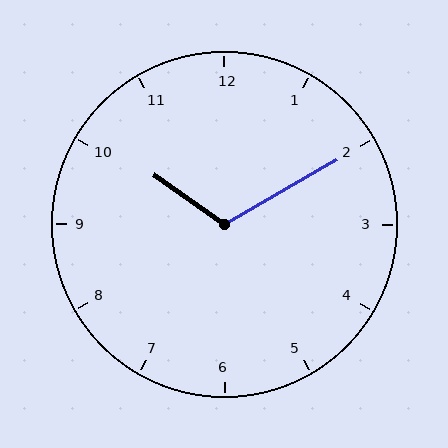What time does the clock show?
10:10.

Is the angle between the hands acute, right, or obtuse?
It is obtuse.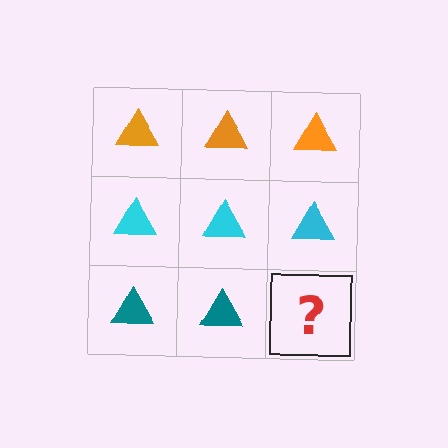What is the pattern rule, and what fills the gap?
The rule is that each row has a consistent color. The gap should be filled with a teal triangle.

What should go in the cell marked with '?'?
The missing cell should contain a teal triangle.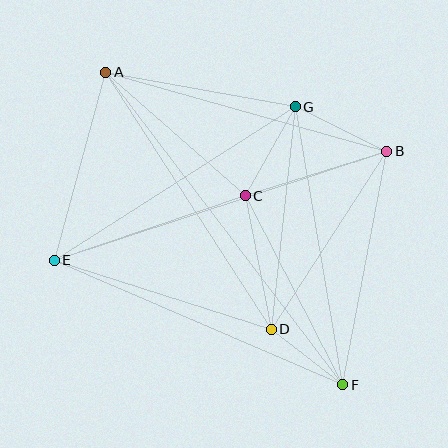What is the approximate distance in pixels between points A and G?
The distance between A and G is approximately 193 pixels.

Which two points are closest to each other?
Points D and F are closest to each other.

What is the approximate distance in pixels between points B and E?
The distance between B and E is approximately 350 pixels.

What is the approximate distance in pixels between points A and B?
The distance between A and B is approximately 292 pixels.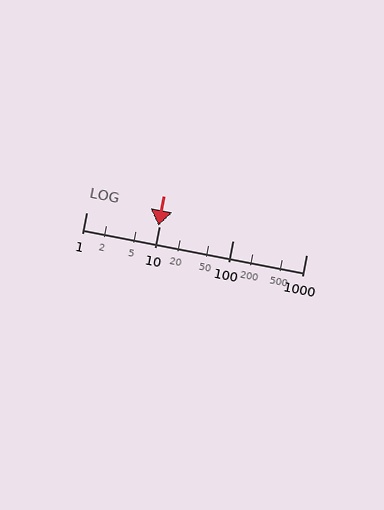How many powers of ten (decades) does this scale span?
The scale spans 3 decades, from 1 to 1000.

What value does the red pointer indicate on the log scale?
The pointer indicates approximately 9.6.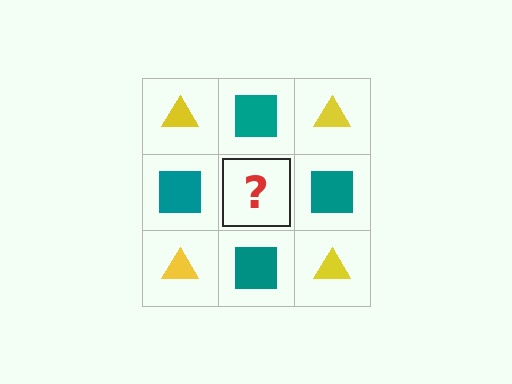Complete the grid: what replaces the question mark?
The question mark should be replaced with a yellow triangle.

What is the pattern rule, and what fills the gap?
The rule is that it alternates yellow triangle and teal square in a checkerboard pattern. The gap should be filled with a yellow triangle.